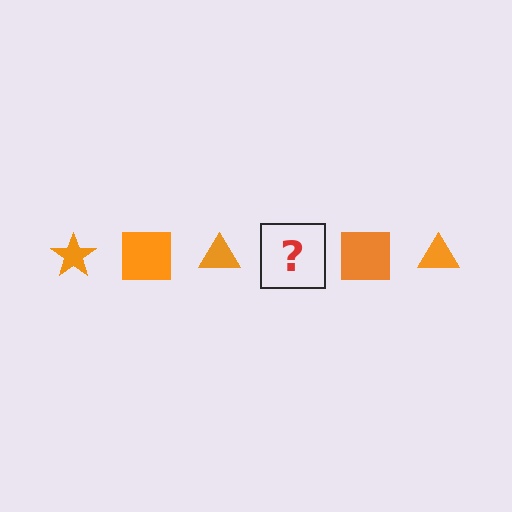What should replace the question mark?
The question mark should be replaced with an orange star.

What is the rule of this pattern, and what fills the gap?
The rule is that the pattern cycles through star, square, triangle shapes in orange. The gap should be filled with an orange star.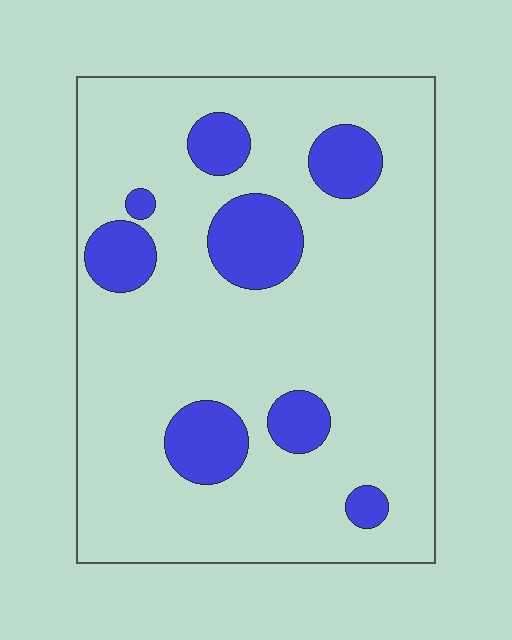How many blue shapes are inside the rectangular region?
8.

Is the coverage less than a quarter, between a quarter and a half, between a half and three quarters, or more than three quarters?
Less than a quarter.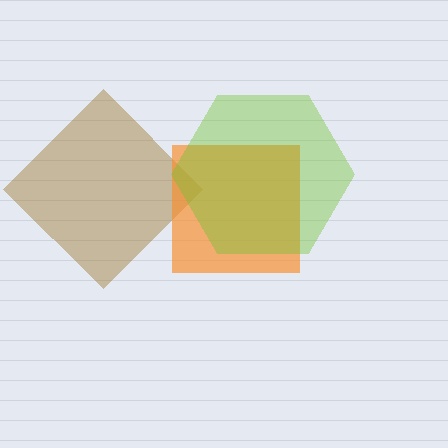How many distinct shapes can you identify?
There are 3 distinct shapes: a brown diamond, an orange square, a lime hexagon.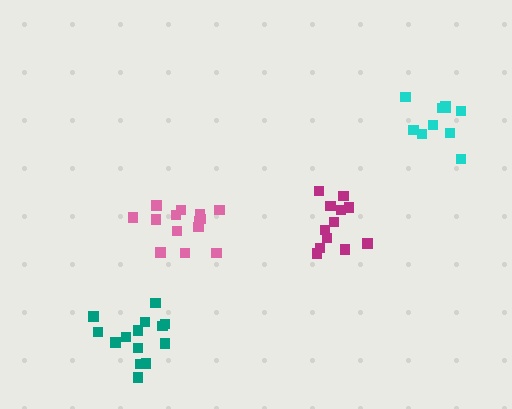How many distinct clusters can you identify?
There are 4 distinct clusters.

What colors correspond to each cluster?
The clusters are colored: cyan, teal, pink, magenta.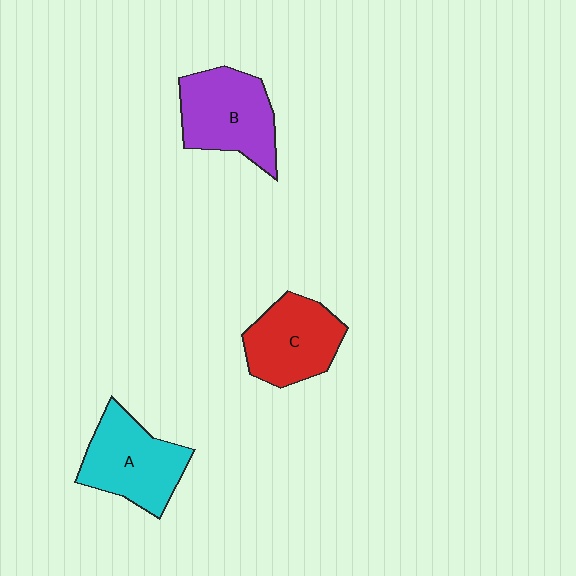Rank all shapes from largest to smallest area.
From largest to smallest: B (purple), A (cyan), C (red).